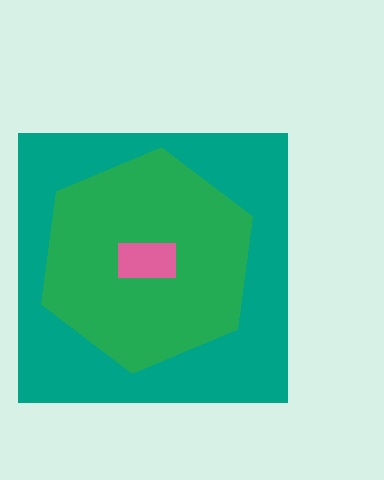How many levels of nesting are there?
3.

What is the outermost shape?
The teal square.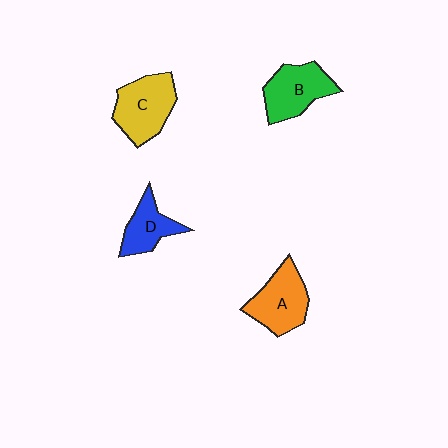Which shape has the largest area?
Shape C (yellow).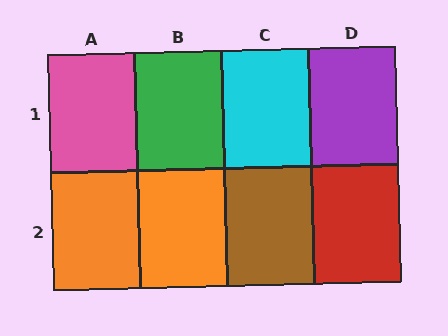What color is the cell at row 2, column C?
Brown.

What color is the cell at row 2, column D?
Red.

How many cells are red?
1 cell is red.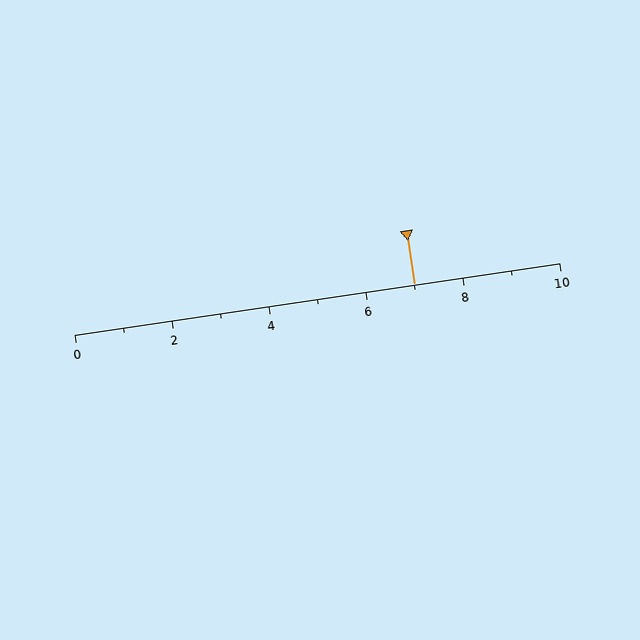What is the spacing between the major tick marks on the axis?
The major ticks are spaced 2 apart.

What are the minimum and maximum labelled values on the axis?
The axis runs from 0 to 10.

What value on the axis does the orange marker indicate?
The marker indicates approximately 7.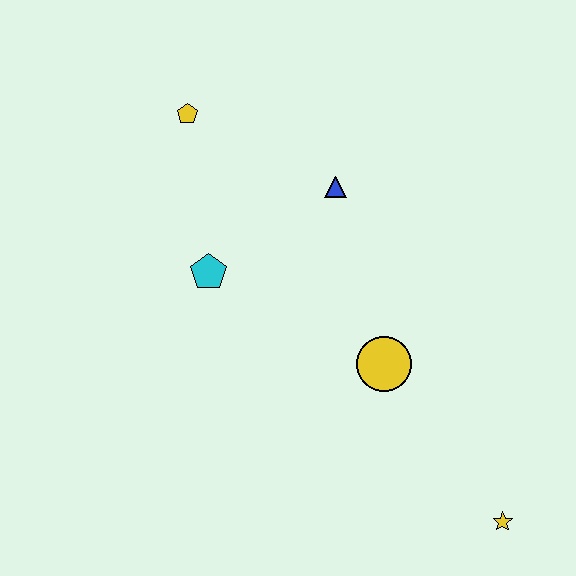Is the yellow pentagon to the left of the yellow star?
Yes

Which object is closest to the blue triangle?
The cyan pentagon is closest to the blue triangle.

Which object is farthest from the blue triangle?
The yellow star is farthest from the blue triangle.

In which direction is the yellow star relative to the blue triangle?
The yellow star is below the blue triangle.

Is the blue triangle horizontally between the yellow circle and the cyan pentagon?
Yes